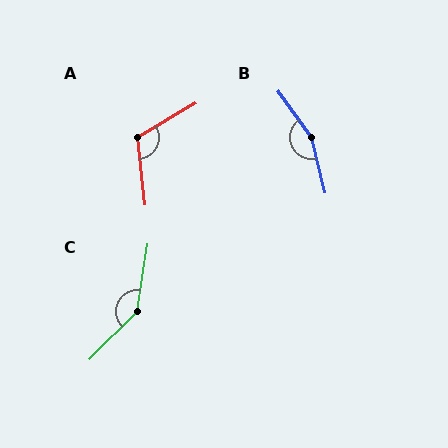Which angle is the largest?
B, at approximately 157 degrees.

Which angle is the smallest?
A, at approximately 114 degrees.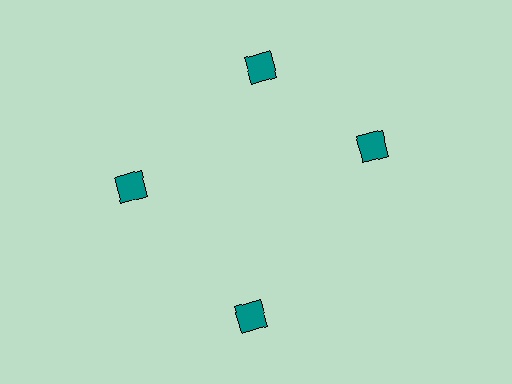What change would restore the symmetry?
The symmetry would be restored by rotating it back into even spacing with its neighbors so that all 4 squares sit at equal angles and equal distance from the center.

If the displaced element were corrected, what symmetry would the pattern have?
It would have 4-fold rotational symmetry — the pattern would map onto itself every 90 degrees.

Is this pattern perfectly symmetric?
No. The 4 teal squares are arranged in a ring, but one element near the 3 o'clock position is rotated out of alignment along the ring, breaking the 4-fold rotational symmetry.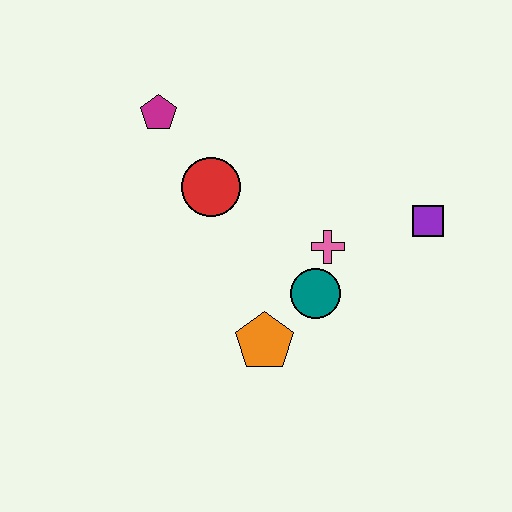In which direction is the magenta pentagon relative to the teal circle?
The magenta pentagon is above the teal circle.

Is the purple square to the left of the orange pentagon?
No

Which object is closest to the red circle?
The magenta pentagon is closest to the red circle.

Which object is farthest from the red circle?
The purple square is farthest from the red circle.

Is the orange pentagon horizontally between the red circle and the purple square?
Yes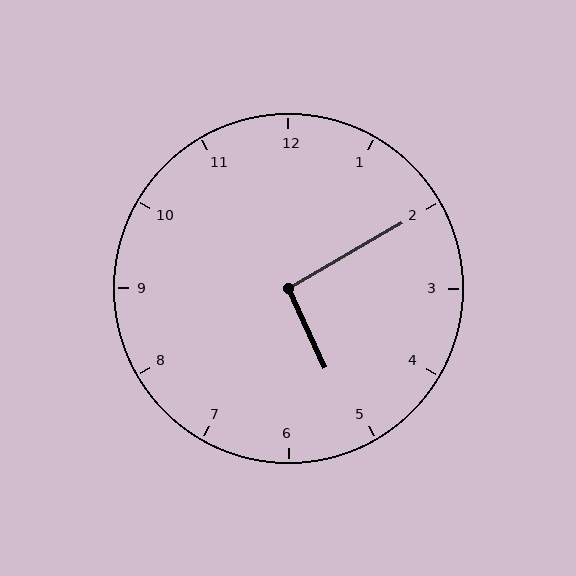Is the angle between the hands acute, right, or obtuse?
It is right.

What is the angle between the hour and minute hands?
Approximately 95 degrees.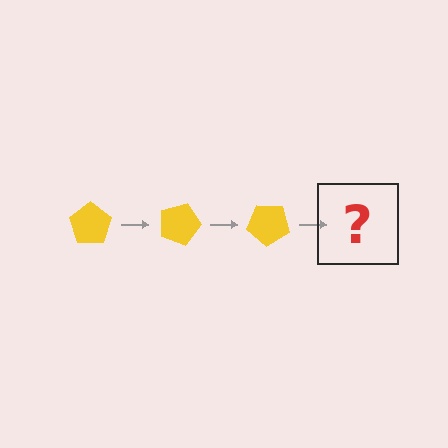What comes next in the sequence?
The next element should be a yellow pentagon rotated 60 degrees.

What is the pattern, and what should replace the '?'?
The pattern is that the pentagon rotates 20 degrees each step. The '?' should be a yellow pentagon rotated 60 degrees.